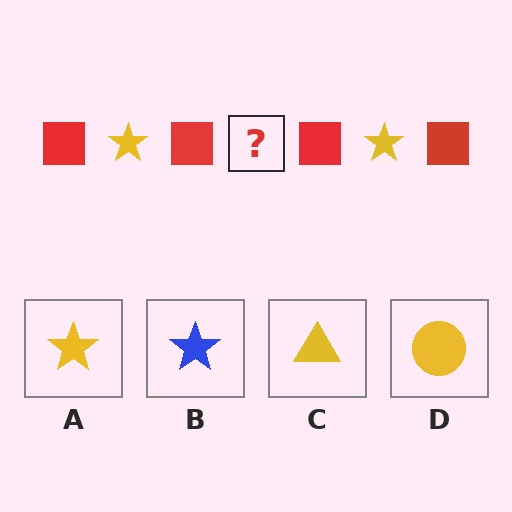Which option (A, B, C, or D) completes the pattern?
A.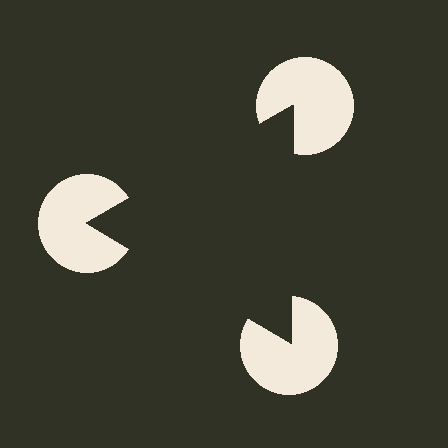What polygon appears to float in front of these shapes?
An illusory triangle — its edges are inferred from the aligned wedge cuts in the pac-man discs, not physically drawn.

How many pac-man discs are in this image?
There are 3 — one at each vertex of the illusory triangle.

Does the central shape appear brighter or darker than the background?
It typically appears slightly darker than the background, even though no actual brightness change is drawn.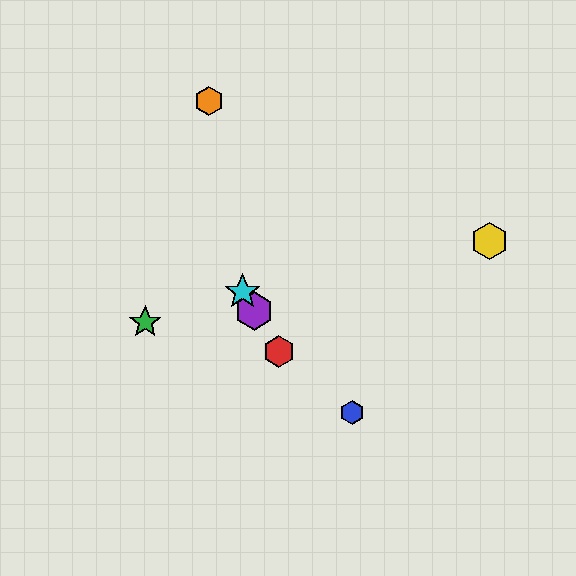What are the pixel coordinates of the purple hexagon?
The purple hexagon is at (254, 311).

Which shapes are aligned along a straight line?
The red hexagon, the purple hexagon, the cyan star are aligned along a straight line.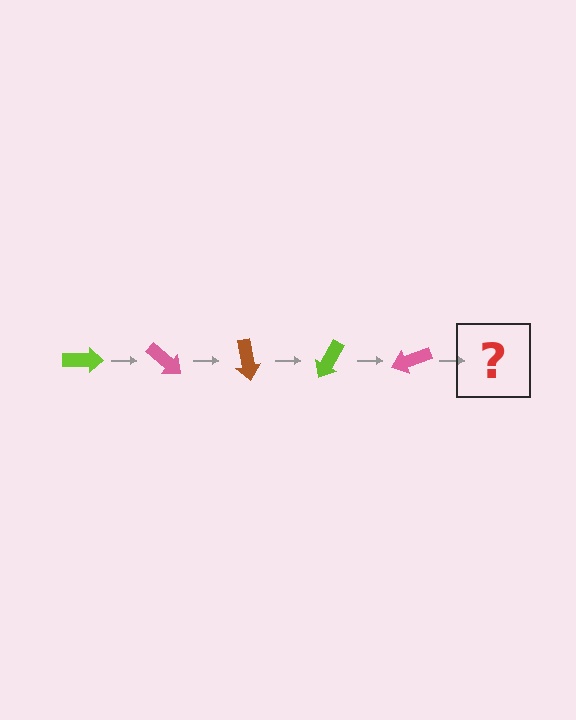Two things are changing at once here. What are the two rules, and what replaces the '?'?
The two rules are that it rotates 40 degrees each step and the color cycles through lime, pink, and brown. The '?' should be a brown arrow, rotated 200 degrees from the start.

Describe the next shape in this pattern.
It should be a brown arrow, rotated 200 degrees from the start.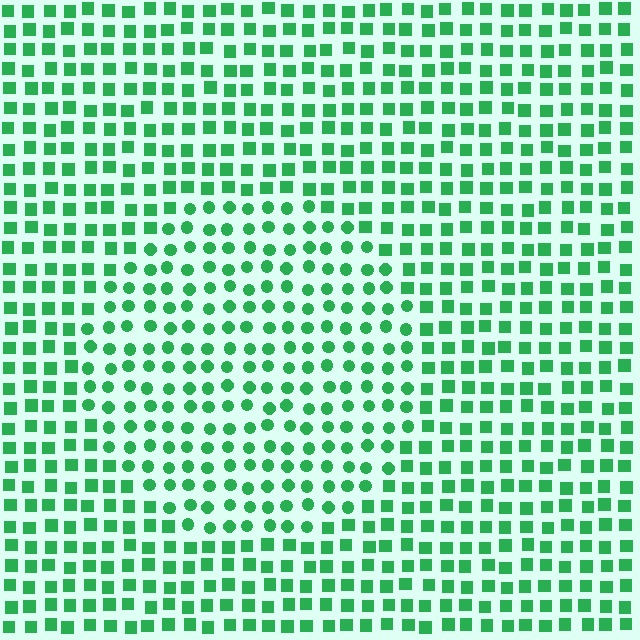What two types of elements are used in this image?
The image uses circles inside the circle region and squares outside it.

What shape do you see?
I see a circle.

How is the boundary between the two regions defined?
The boundary is defined by a change in element shape: circles inside vs. squares outside. All elements share the same color and spacing.